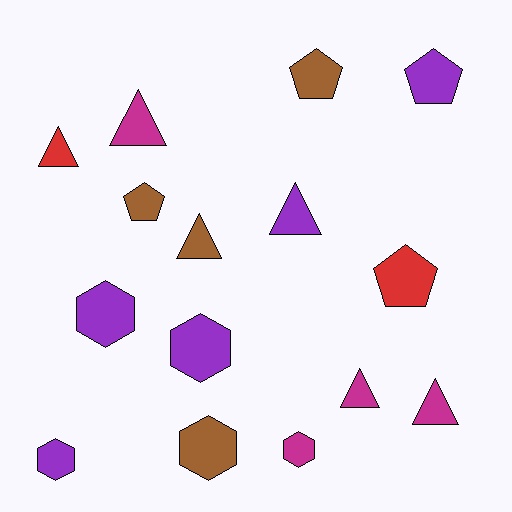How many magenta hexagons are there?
There is 1 magenta hexagon.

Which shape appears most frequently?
Triangle, with 6 objects.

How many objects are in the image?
There are 15 objects.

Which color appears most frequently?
Purple, with 5 objects.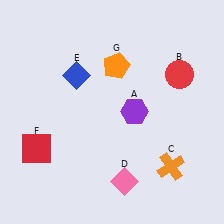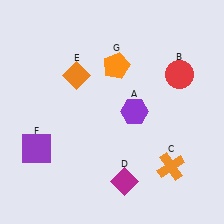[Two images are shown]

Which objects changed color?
D changed from pink to magenta. E changed from blue to orange. F changed from red to purple.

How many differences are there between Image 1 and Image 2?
There are 3 differences between the two images.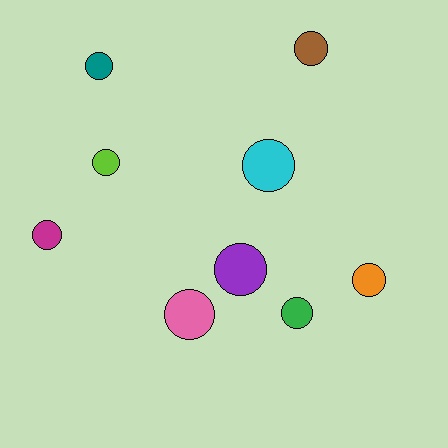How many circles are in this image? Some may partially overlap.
There are 9 circles.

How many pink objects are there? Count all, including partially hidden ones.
There is 1 pink object.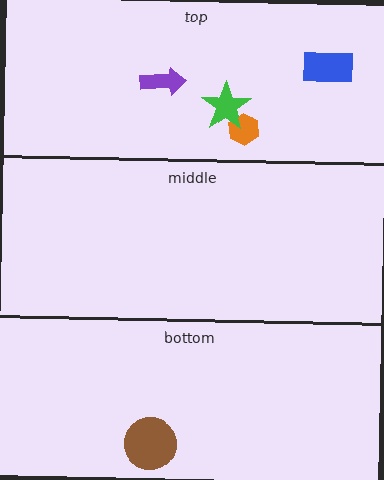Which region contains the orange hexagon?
The top region.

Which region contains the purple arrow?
The top region.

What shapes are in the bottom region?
The brown circle.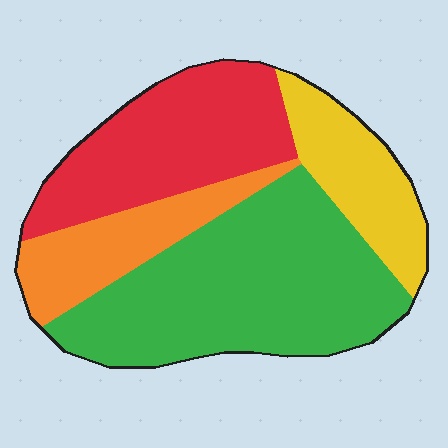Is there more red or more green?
Green.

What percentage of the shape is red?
Red takes up about one quarter (1/4) of the shape.